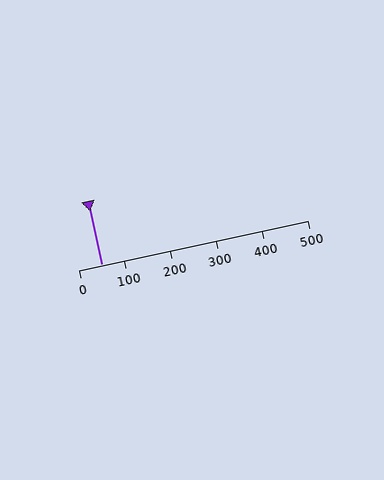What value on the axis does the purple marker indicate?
The marker indicates approximately 50.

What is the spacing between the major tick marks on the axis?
The major ticks are spaced 100 apart.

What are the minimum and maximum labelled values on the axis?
The axis runs from 0 to 500.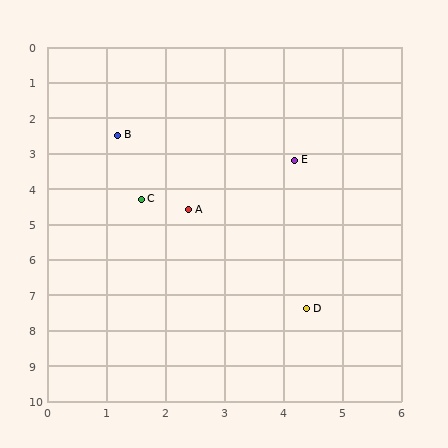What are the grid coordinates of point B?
Point B is at approximately (1.2, 2.5).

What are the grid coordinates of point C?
Point C is at approximately (1.6, 4.3).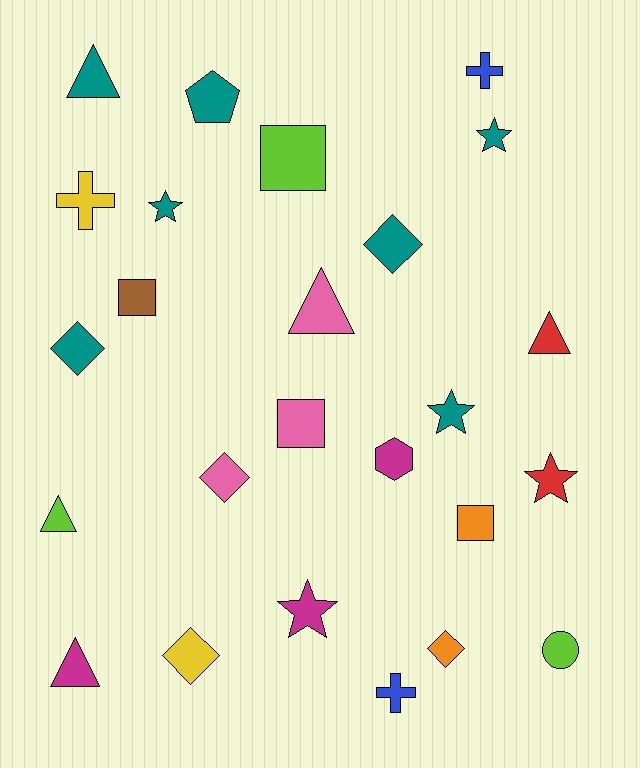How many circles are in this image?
There is 1 circle.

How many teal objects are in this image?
There are 7 teal objects.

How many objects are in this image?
There are 25 objects.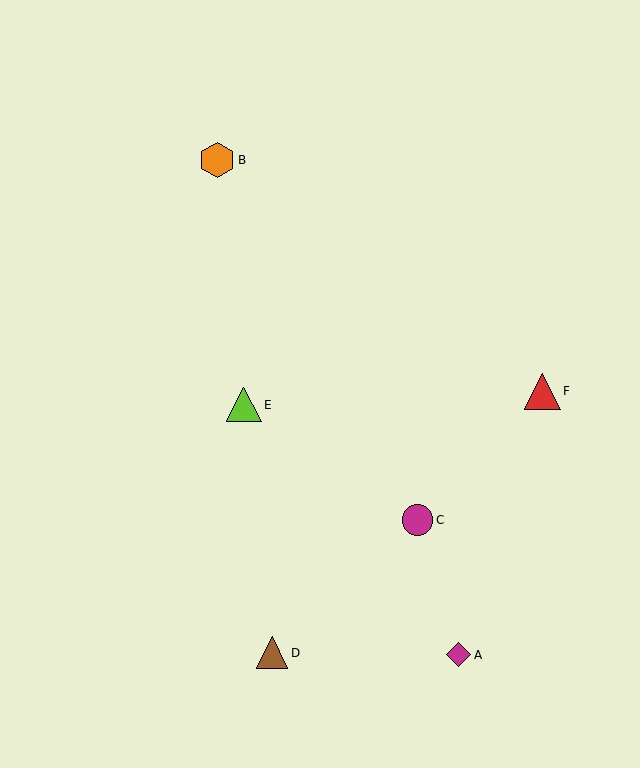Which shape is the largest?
The orange hexagon (labeled B) is the largest.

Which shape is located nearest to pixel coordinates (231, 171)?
The orange hexagon (labeled B) at (217, 160) is nearest to that location.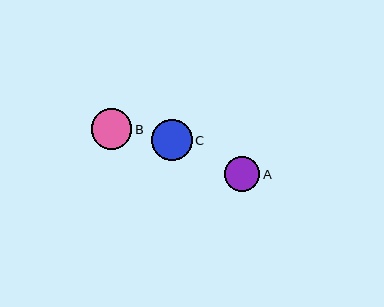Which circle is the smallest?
Circle A is the smallest with a size of approximately 36 pixels.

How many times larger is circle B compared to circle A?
Circle B is approximately 1.1 times the size of circle A.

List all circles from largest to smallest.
From largest to smallest: C, B, A.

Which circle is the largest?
Circle C is the largest with a size of approximately 41 pixels.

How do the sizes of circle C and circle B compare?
Circle C and circle B are approximately the same size.